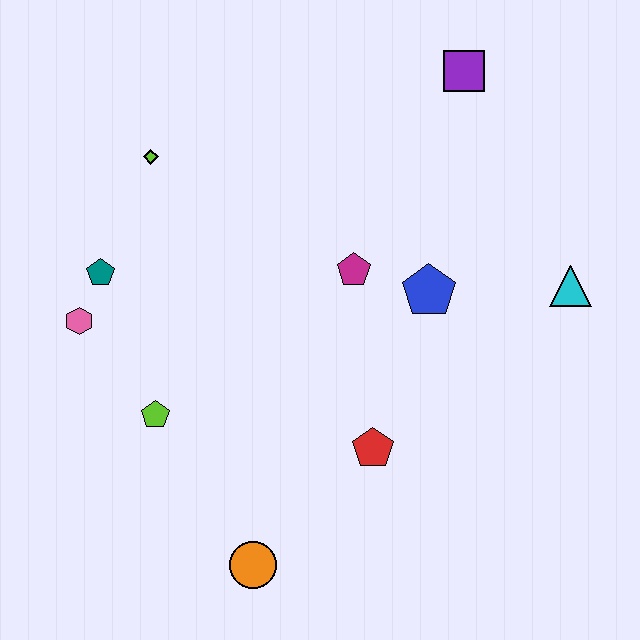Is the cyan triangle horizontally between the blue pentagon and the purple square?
No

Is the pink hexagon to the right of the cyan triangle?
No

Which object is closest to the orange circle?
The red pentagon is closest to the orange circle.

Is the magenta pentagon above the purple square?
No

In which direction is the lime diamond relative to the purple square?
The lime diamond is to the left of the purple square.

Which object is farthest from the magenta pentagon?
The orange circle is farthest from the magenta pentagon.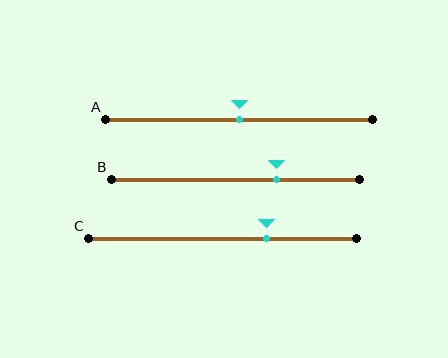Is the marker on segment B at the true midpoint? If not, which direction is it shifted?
No, the marker on segment B is shifted to the right by about 17% of the segment length.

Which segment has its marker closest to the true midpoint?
Segment A has its marker closest to the true midpoint.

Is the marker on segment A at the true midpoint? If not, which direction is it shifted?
Yes, the marker on segment A is at the true midpoint.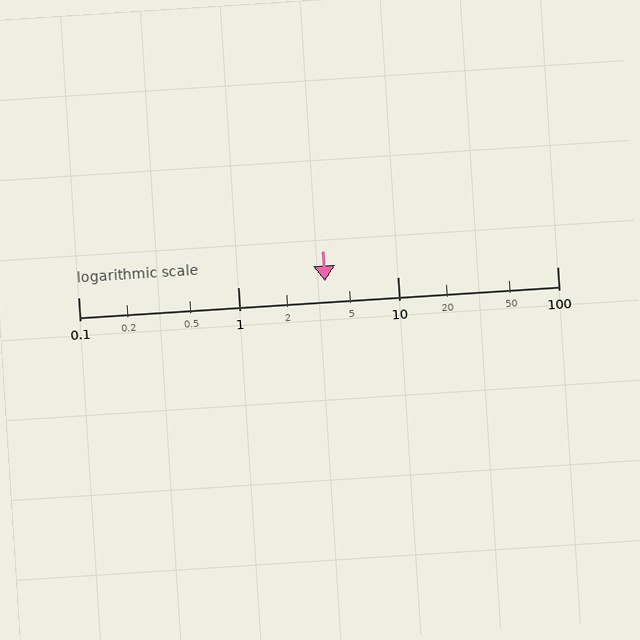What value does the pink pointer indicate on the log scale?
The pointer indicates approximately 3.5.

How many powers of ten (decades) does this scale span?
The scale spans 3 decades, from 0.1 to 100.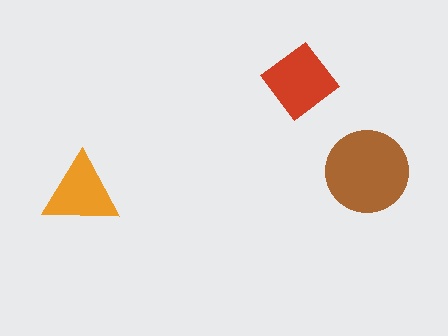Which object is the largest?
The brown circle.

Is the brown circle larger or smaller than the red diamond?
Larger.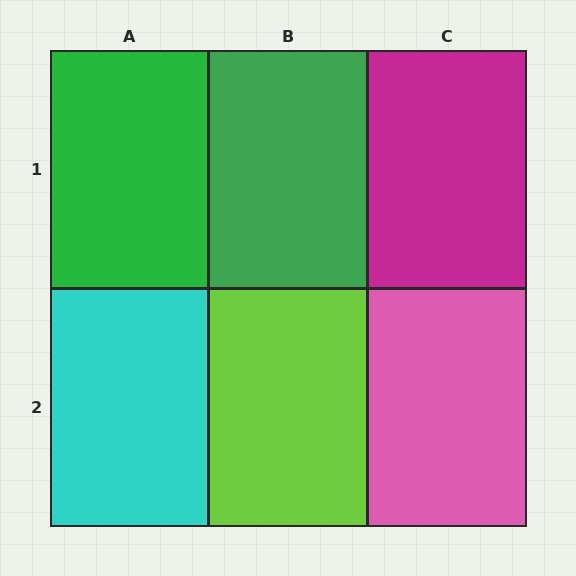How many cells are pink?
1 cell is pink.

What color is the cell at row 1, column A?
Green.